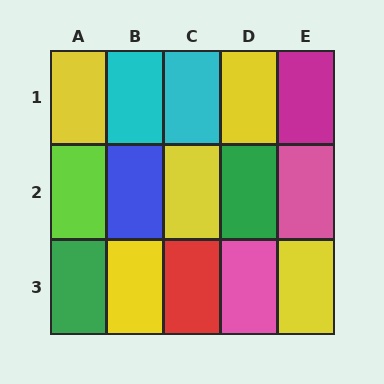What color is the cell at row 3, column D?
Pink.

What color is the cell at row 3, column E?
Yellow.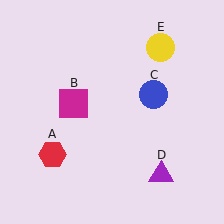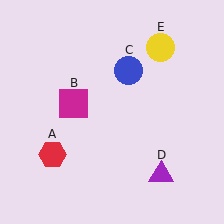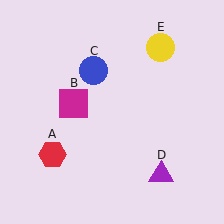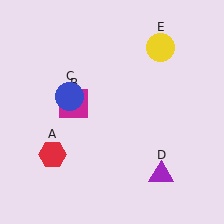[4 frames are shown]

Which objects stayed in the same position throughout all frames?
Red hexagon (object A) and magenta square (object B) and purple triangle (object D) and yellow circle (object E) remained stationary.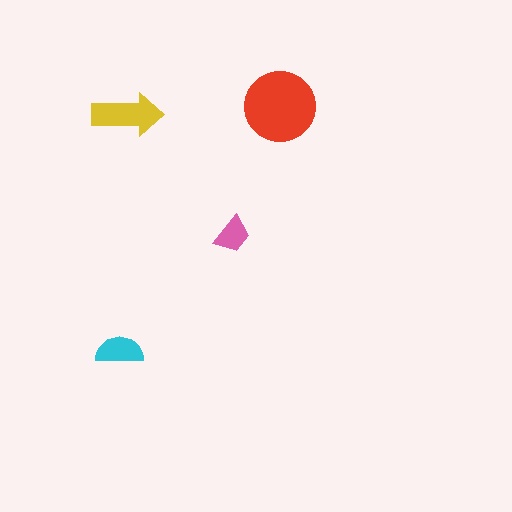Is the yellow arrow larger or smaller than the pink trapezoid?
Larger.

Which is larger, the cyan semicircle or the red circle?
The red circle.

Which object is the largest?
The red circle.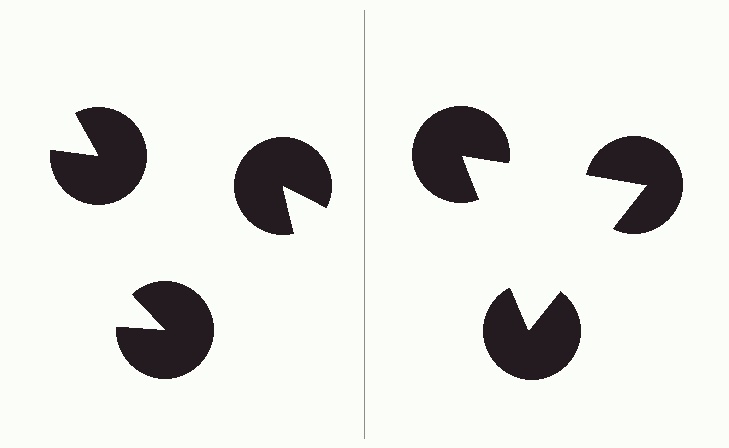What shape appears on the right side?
An illusory triangle.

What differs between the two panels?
The pac-man discs are positioned identically on both sides; only the wedge orientations differ. On the right they align to a triangle; on the left they are misaligned.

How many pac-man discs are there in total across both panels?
6 — 3 on each side.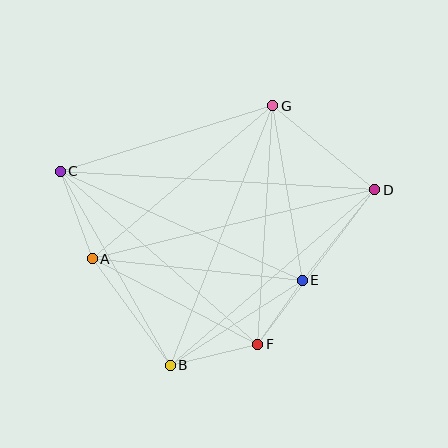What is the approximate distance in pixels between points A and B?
The distance between A and B is approximately 132 pixels.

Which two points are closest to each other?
Points E and F are closest to each other.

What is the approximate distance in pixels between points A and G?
The distance between A and G is approximately 237 pixels.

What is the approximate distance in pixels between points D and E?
The distance between D and E is approximately 116 pixels.